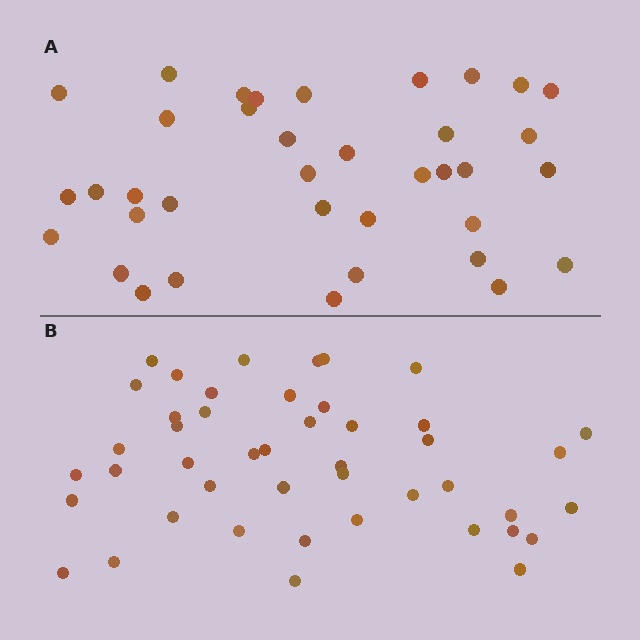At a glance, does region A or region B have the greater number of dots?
Region B (the bottom region) has more dots.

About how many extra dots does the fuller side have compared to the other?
Region B has roughly 8 or so more dots than region A.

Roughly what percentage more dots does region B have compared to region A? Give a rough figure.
About 20% more.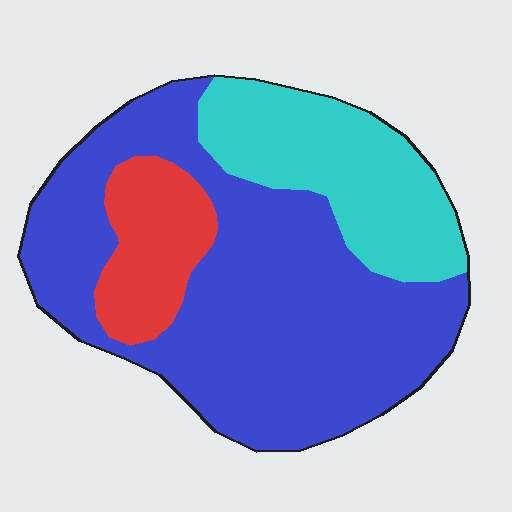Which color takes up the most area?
Blue, at roughly 60%.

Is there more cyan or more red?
Cyan.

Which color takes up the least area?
Red, at roughly 15%.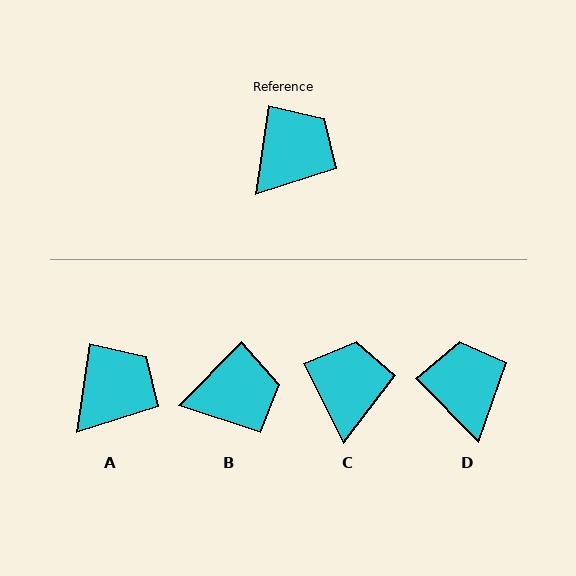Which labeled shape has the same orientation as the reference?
A.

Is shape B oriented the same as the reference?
No, it is off by about 36 degrees.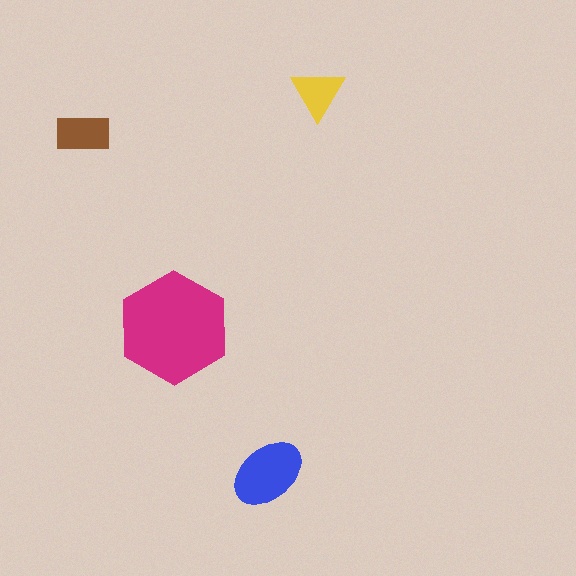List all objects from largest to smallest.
The magenta hexagon, the blue ellipse, the brown rectangle, the yellow triangle.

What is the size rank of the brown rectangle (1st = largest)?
3rd.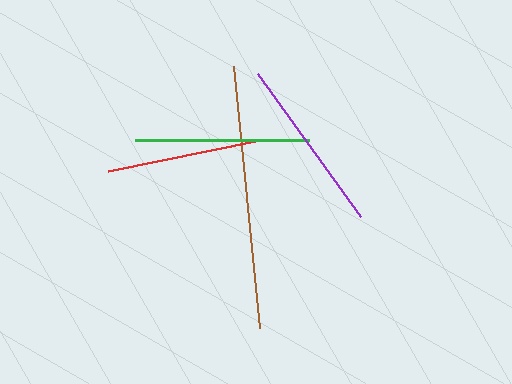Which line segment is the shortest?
The red line is the shortest at approximately 155 pixels.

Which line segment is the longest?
The brown line is the longest at approximately 263 pixels.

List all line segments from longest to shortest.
From longest to shortest: brown, purple, green, red.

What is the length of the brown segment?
The brown segment is approximately 263 pixels long.